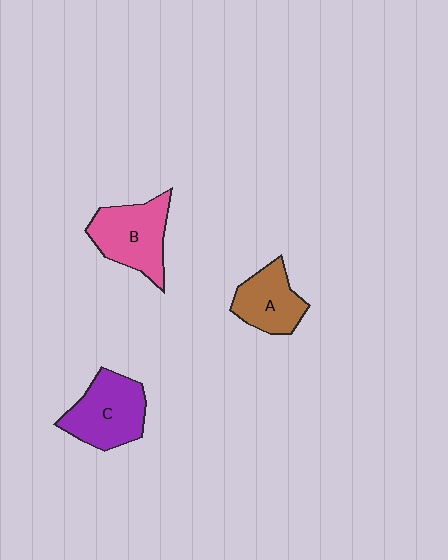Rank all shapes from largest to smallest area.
From largest to smallest: C (purple), B (pink), A (brown).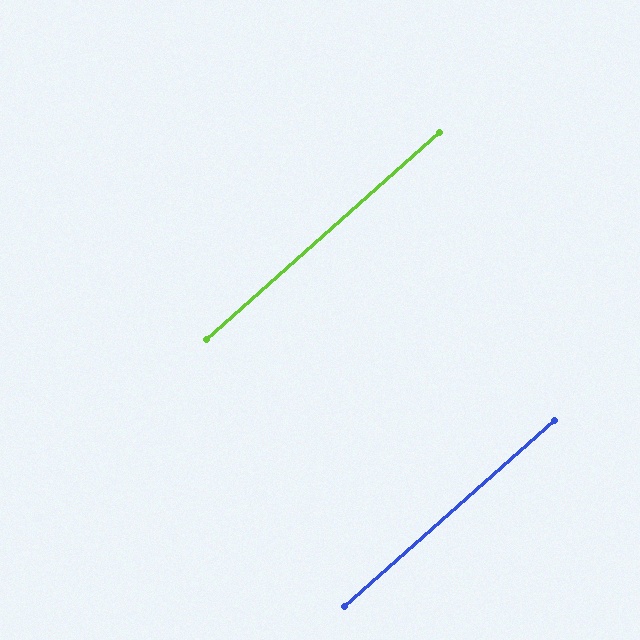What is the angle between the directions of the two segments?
Approximately 0 degrees.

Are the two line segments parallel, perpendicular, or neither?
Parallel — their directions differ by only 0.0°.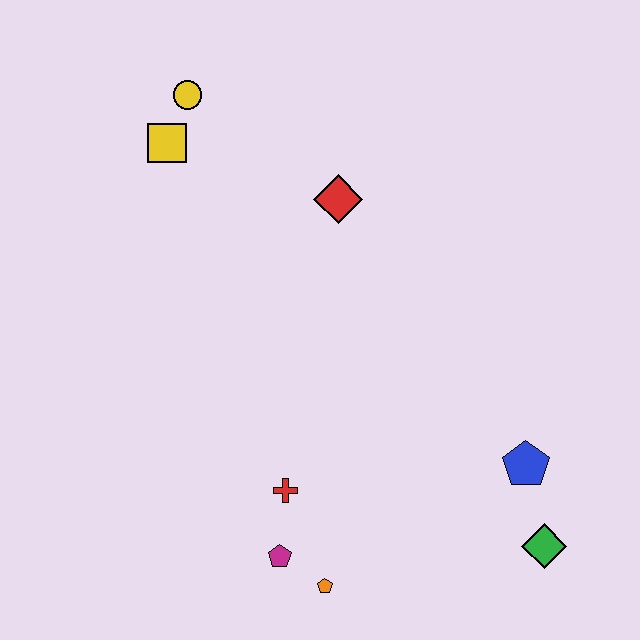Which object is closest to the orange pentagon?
The magenta pentagon is closest to the orange pentagon.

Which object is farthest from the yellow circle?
The green diamond is farthest from the yellow circle.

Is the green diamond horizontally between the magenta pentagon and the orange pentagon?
No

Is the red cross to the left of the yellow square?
No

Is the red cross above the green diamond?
Yes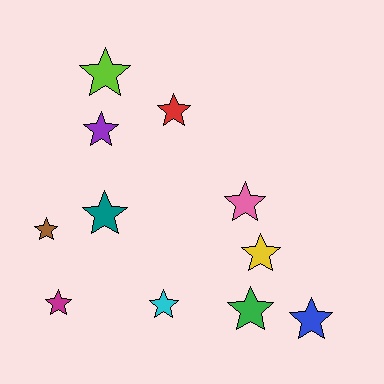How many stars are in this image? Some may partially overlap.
There are 11 stars.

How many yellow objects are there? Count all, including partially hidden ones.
There is 1 yellow object.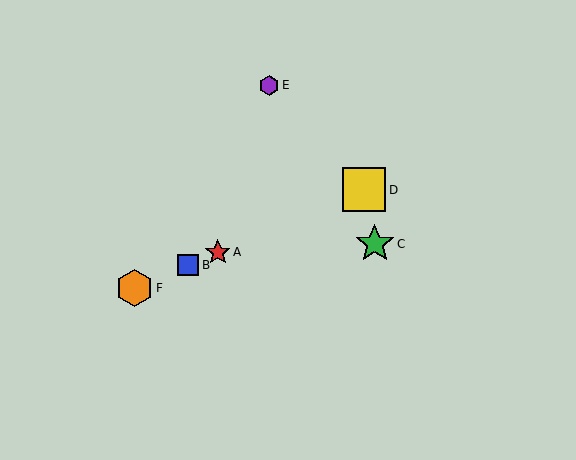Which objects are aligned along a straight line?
Objects A, B, D, F are aligned along a straight line.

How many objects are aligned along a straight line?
4 objects (A, B, D, F) are aligned along a straight line.